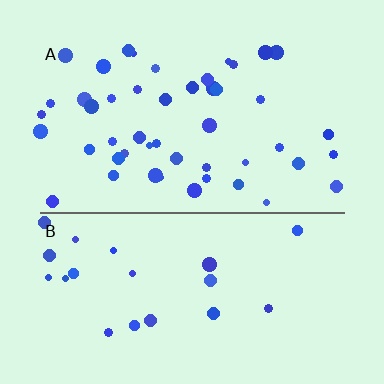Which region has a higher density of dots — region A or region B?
A (the top).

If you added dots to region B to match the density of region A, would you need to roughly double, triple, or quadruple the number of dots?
Approximately double.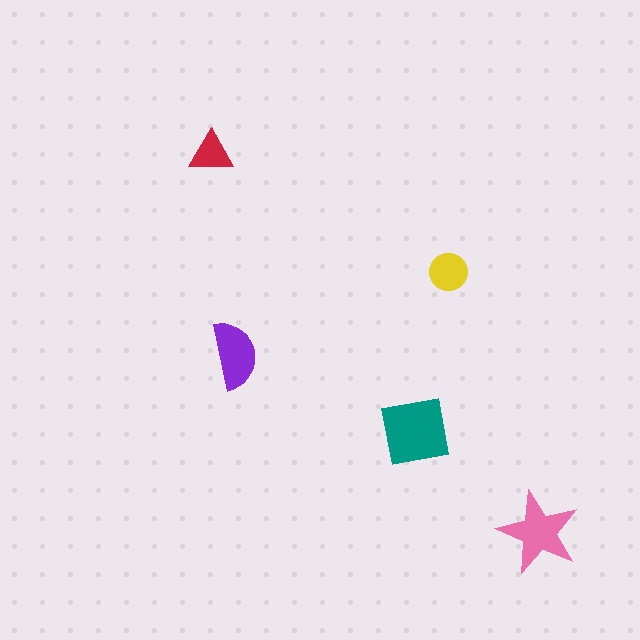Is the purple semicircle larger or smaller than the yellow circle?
Larger.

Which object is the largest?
The teal square.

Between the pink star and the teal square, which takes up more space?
The teal square.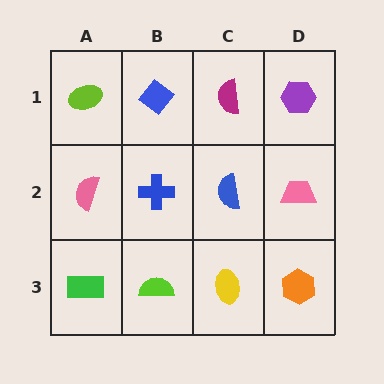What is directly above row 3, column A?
A pink semicircle.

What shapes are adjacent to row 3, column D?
A pink trapezoid (row 2, column D), a yellow ellipse (row 3, column C).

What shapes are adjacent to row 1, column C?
A blue semicircle (row 2, column C), a blue diamond (row 1, column B), a purple hexagon (row 1, column D).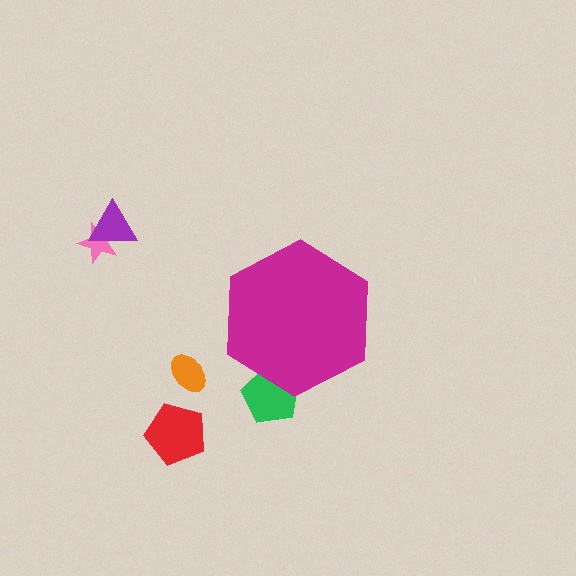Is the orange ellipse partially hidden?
No, the orange ellipse is fully visible.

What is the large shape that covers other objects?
A magenta hexagon.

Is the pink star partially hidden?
No, the pink star is fully visible.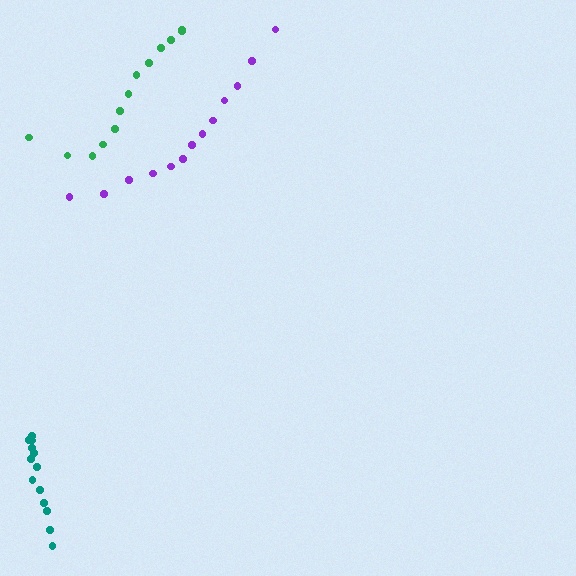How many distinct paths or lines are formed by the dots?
There are 3 distinct paths.